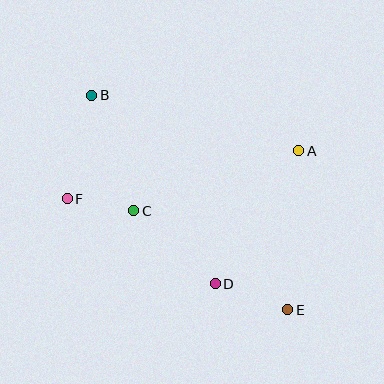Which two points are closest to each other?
Points C and F are closest to each other.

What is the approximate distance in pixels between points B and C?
The distance between B and C is approximately 123 pixels.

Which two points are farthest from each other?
Points B and E are farthest from each other.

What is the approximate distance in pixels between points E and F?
The distance between E and F is approximately 247 pixels.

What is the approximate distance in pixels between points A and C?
The distance between A and C is approximately 176 pixels.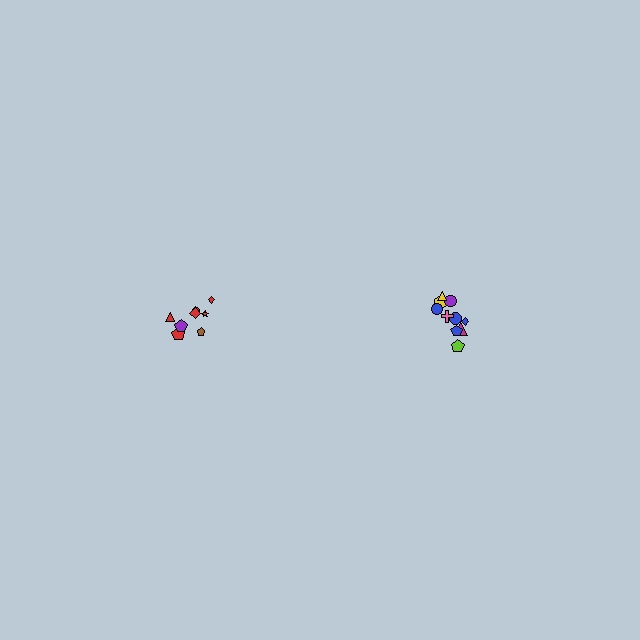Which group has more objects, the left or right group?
The right group.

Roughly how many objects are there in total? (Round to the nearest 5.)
Roughly 20 objects in total.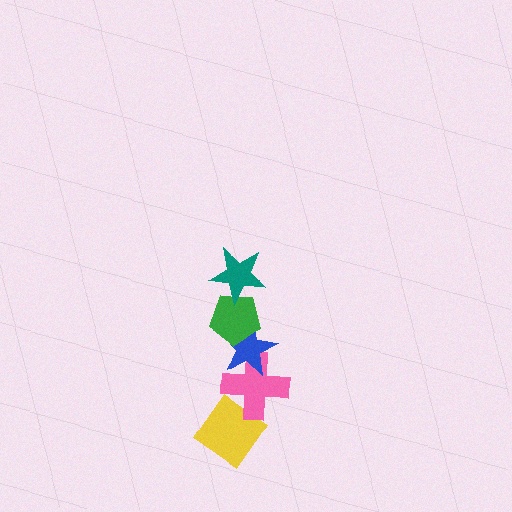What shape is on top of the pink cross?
The blue star is on top of the pink cross.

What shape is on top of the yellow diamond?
The pink cross is on top of the yellow diamond.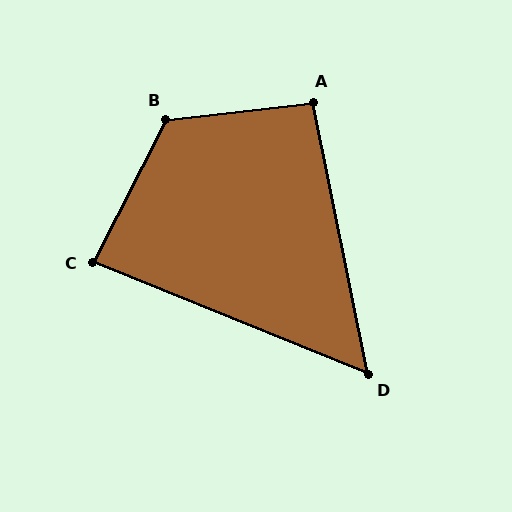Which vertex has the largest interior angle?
B, at approximately 124 degrees.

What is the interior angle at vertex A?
Approximately 95 degrees (approximately right).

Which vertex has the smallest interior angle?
D, at approximately 56 degrees.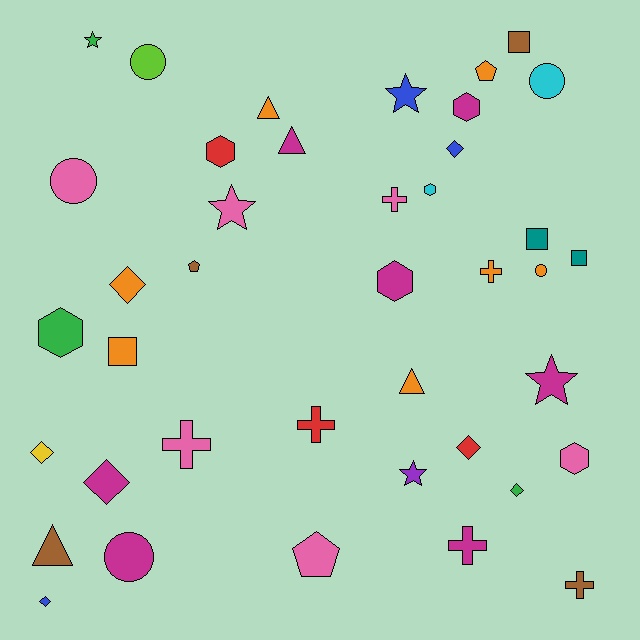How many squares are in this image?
There are 4 squares.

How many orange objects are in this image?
There are 7 orange objects.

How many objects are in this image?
There are 40 objects.